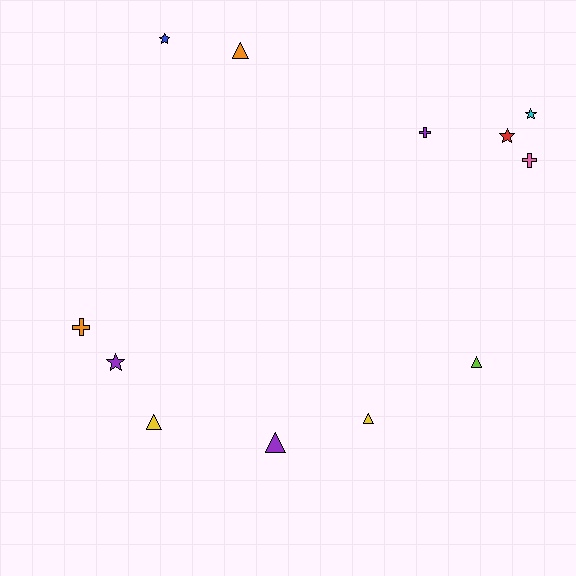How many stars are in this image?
There are 4 stars.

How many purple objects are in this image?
There are 3 purple objects.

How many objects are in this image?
There are 12 objects.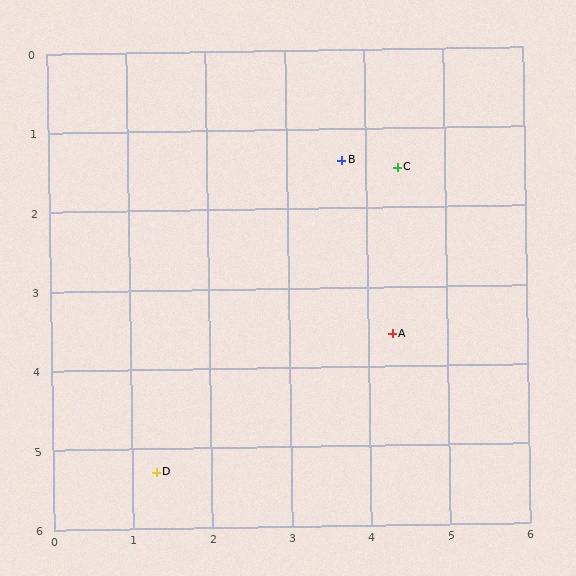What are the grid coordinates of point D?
Point D is at approximately (1.3, 5.3).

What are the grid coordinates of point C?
Point C is at approximately (4.4, 1.5).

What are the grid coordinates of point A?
Point A is at approximately (4.3, 3.6).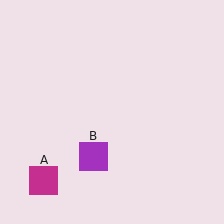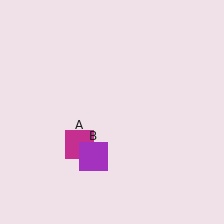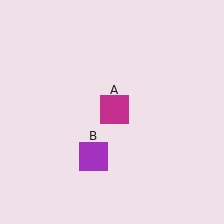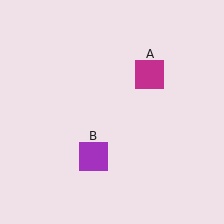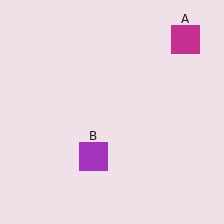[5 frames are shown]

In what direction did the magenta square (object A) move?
The magenta square (object A) moved up and to the right.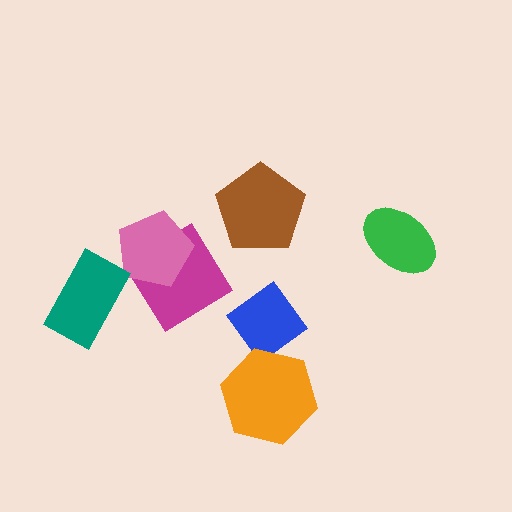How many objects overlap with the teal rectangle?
0 objects overlap with the teal rectangle.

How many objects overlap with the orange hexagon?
1 object overlaps with the orange hexagon.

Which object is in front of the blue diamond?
The orange hexagon is in front of the blue diamond.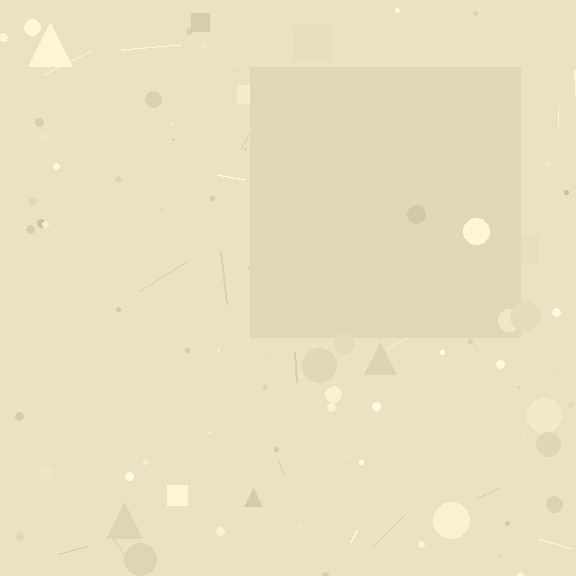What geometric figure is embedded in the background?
A square is embedded in the background.